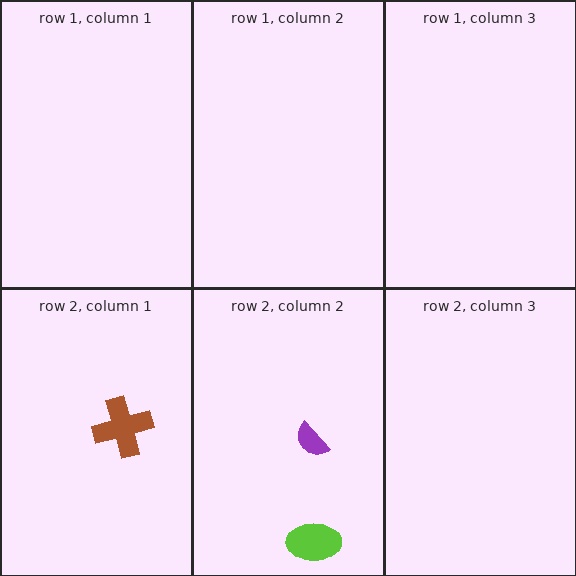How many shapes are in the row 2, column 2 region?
2.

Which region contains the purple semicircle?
The row 2, column 2 region.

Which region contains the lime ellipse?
The row 2, column 2 region.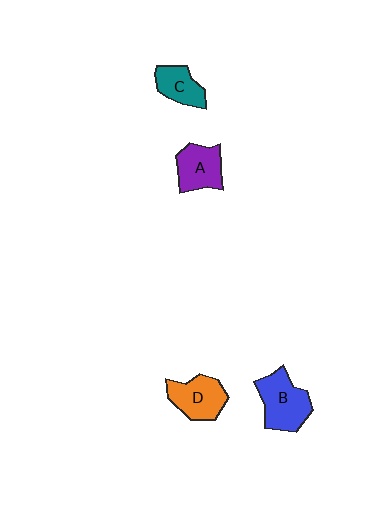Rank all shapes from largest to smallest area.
From largest to smallest: B (blue), D (orange), A (purple), C (teal).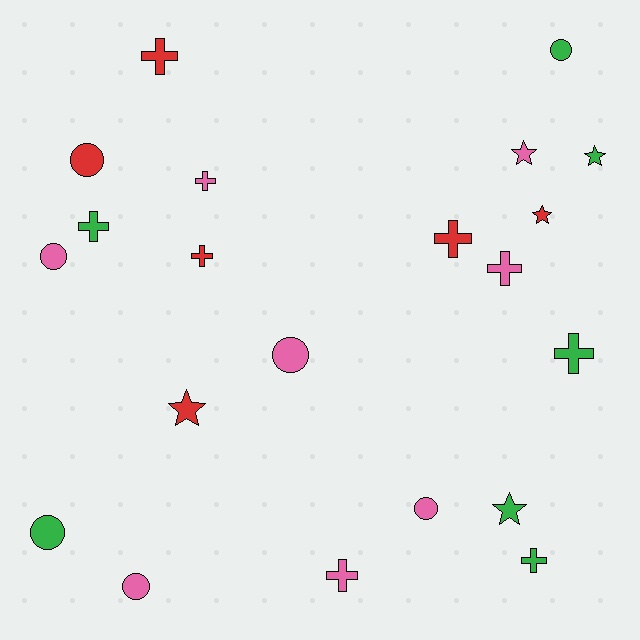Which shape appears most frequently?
Cross, with 9 objects.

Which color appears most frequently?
Pink, with 8 objects.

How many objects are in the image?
There are 21 objects.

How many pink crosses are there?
There are 3 pink crosses.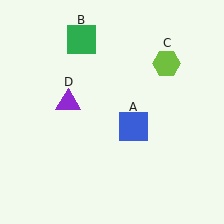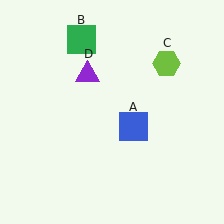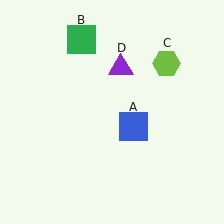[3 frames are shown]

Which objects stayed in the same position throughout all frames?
Blue square (object A) and green square (object B) and lime hexagon (object C) remained stationary.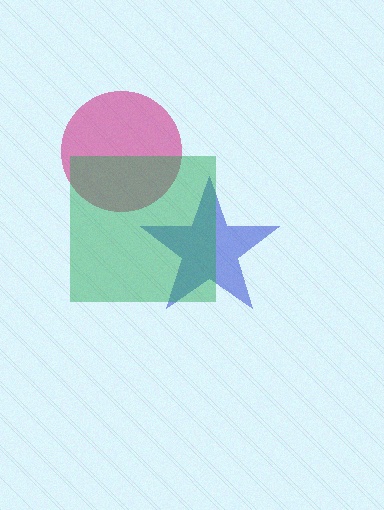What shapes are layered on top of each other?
The layered shapes are: a magenta circle, a blue star, a green square.